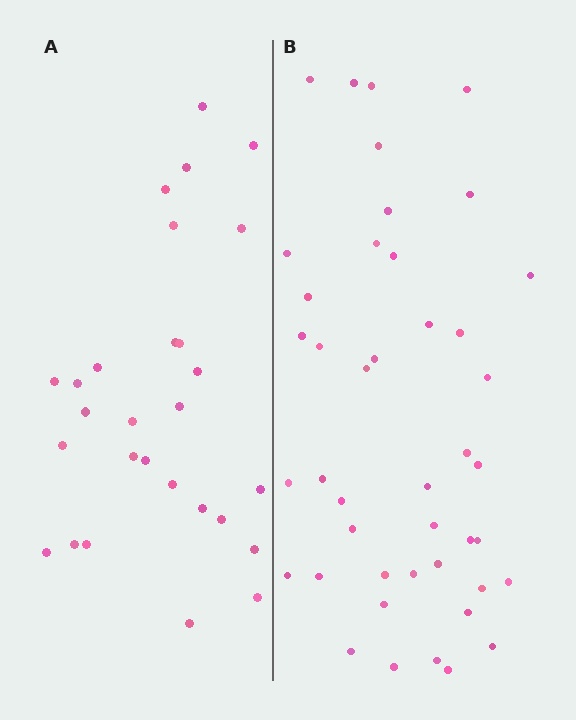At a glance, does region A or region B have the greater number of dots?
Region B (the right region) has more dots.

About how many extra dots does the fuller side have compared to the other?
Region B has approximately 15 more dots than region A.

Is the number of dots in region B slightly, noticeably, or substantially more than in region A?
Region B has substantially more. The ratio is roughly 1.5 to 1.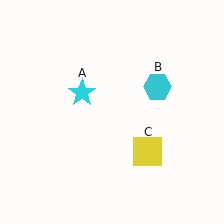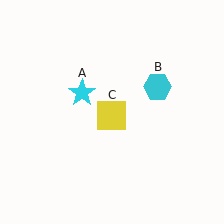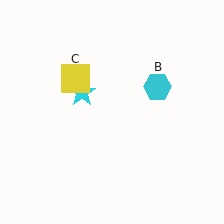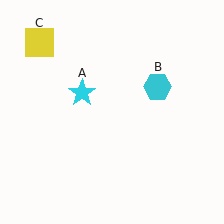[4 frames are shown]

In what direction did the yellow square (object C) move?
The yellow square (object C) moved up and to the left.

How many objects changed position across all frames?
1 object changed position: yellow square (object C).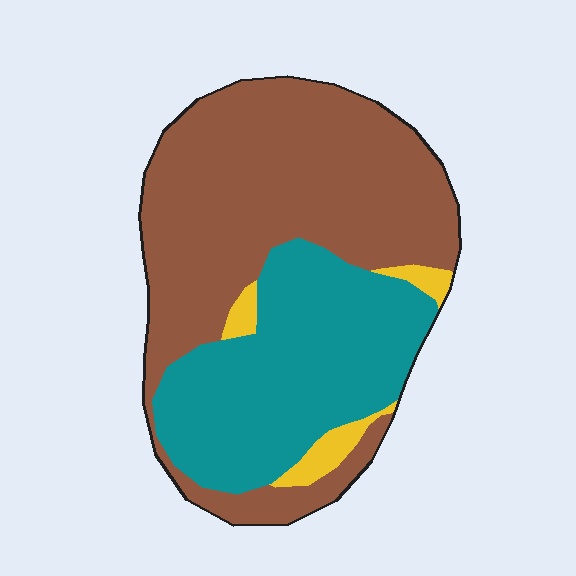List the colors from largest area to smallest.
From largest to smallest: brown, teal, yellow.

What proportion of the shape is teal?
Teal takes up about three eighths (3/8) of the shape.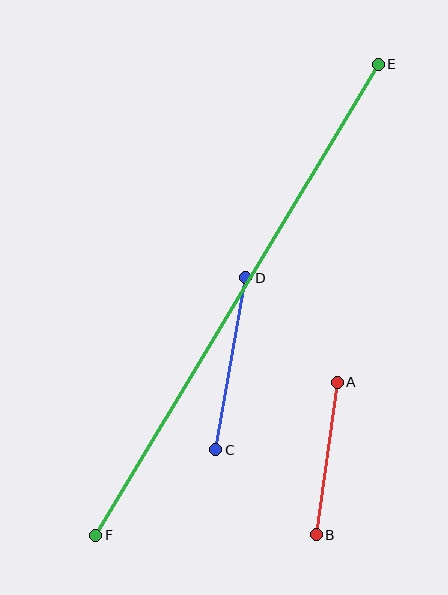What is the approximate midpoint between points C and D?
The midpoint is at approximately (231, 364) pixels.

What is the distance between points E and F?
The distance is approximately 549 pixels.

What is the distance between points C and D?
The distance is approximately 175 pixels.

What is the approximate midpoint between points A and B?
The midpoint is at approximately (327, 458) pixels.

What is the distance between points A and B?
The distance is approximately 154 pixels.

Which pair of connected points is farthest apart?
Points E and F are farthest apart.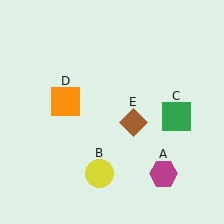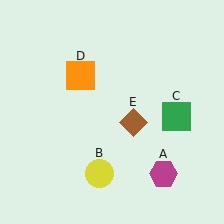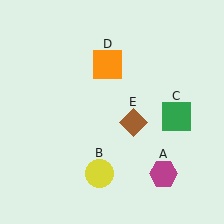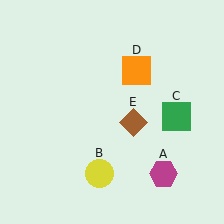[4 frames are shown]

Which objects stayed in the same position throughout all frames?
Magenta hexagon (object A) and yellow circle (object B) and green square (object C) and brown diamond (object E) remained stationary.